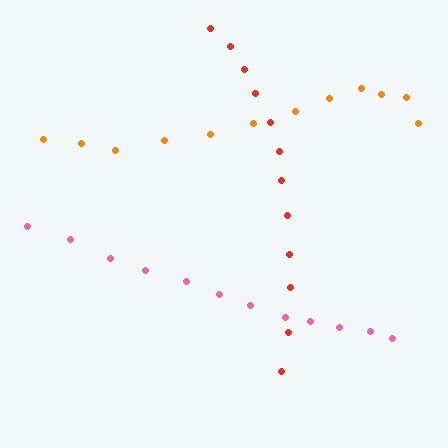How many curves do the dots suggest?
There are 3 distinct paths.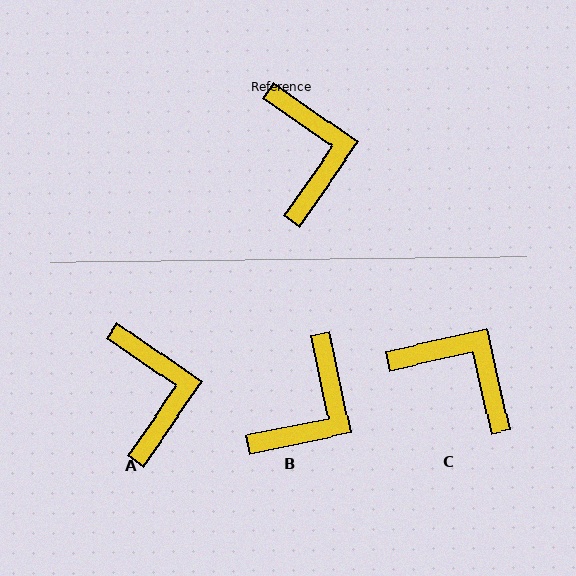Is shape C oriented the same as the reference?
No, it is off by about 47 degrees.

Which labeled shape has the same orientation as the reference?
A.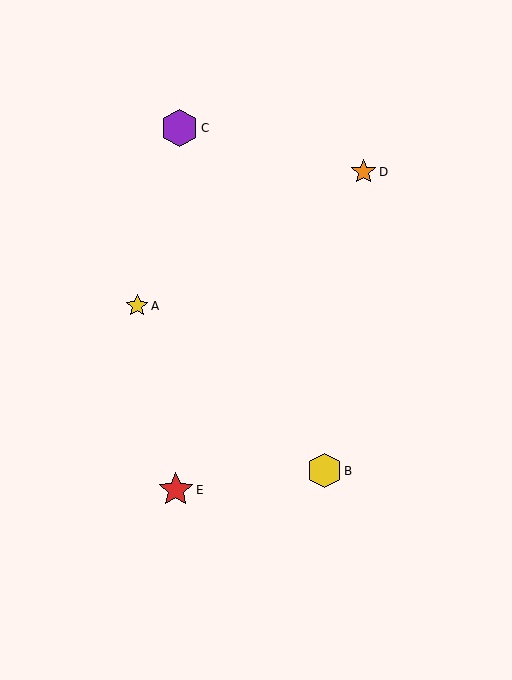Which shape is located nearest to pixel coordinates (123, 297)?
The yellow star (labeled A) at (137, 306) is nearest to that location.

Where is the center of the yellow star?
The center of the yellow star is at (137, 306).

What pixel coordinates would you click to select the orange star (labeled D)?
Click at (364, 172) to select the orange star D.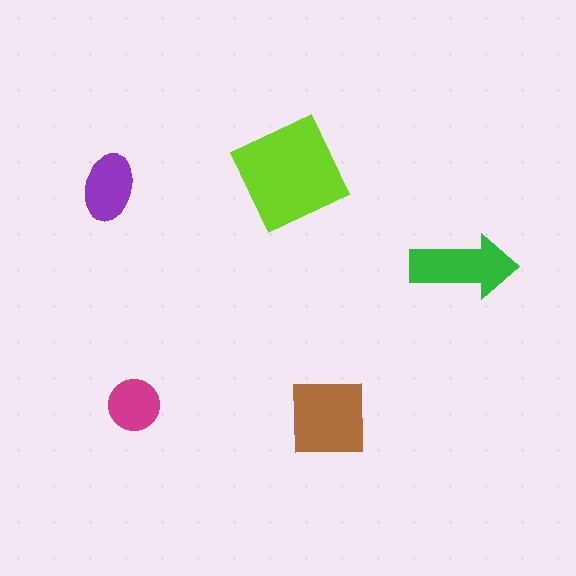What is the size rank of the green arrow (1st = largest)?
3rd.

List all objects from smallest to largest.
The magenta circle, the purple ellipse, the green arrow, the brown square, the lime square.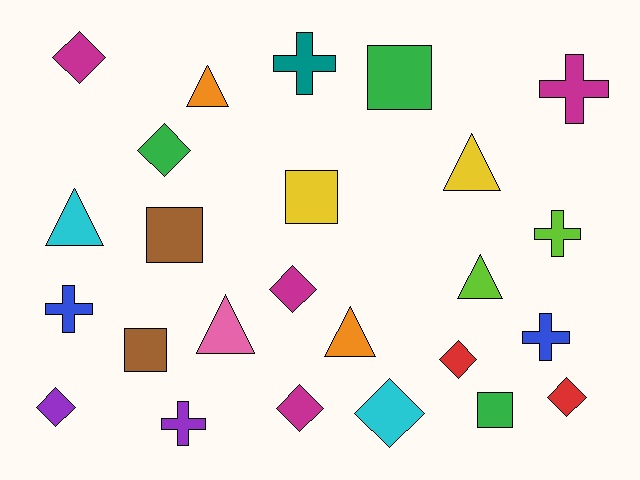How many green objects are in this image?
There are 3 green objects.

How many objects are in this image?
There are 25 objects.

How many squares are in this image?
There are 5 squares.